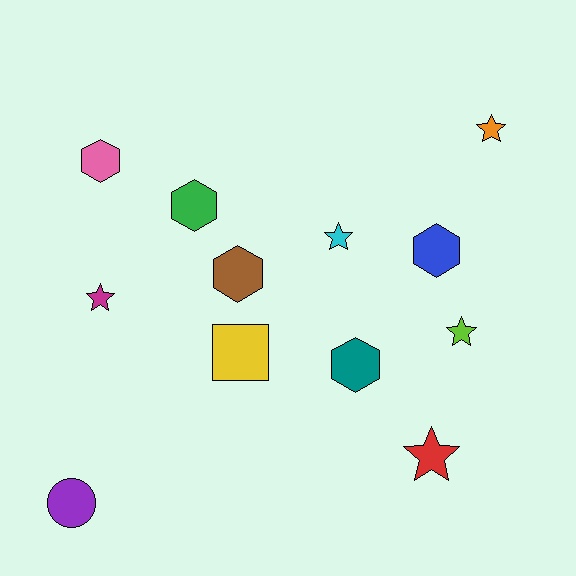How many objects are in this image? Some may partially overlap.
There are 12 objects.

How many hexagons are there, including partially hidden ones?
There are 5 hexagons.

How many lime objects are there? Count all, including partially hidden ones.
There is 1 lime object.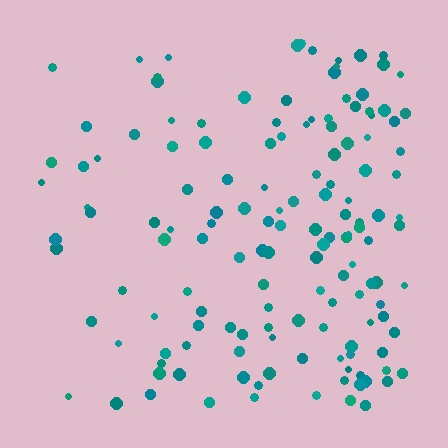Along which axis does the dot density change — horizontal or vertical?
Horizontal.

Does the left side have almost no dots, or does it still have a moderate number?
Still a moderate number, just noticeably fewer than the right.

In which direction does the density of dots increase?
From left to right, with the right side densest.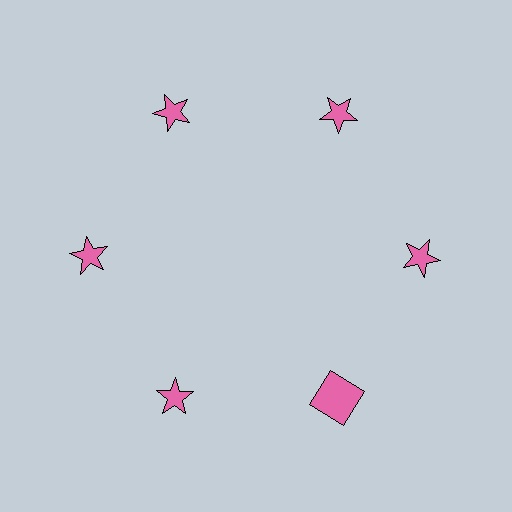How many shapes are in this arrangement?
There are 6 shapes arranged in a ring pattern.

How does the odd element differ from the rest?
It has a different shape: square instead of star.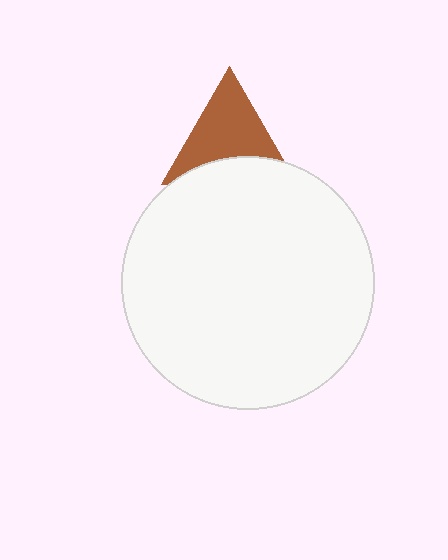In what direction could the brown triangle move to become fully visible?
The brown triangle could move up. That would shift it out from behind the white circle entirely.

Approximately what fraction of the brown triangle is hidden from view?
Roughly 34% of the brown triangle is hidden behind the white circle.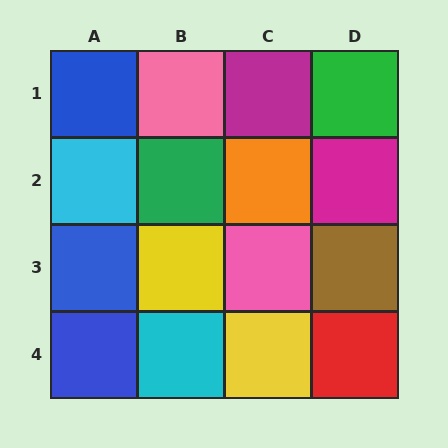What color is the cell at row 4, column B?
Cyan.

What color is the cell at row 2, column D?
Magenta.